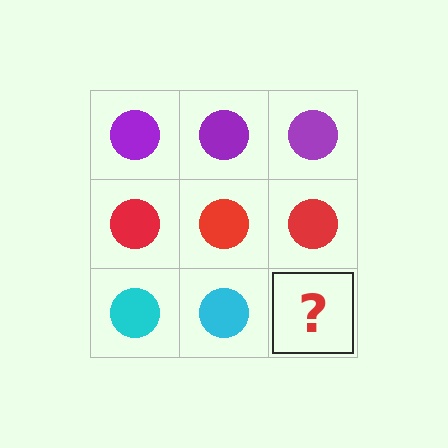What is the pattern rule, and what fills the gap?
The rule is that each row has a consistent color. The gap should be filled with a cyan circle.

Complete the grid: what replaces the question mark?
The question mark should be replaced with a cyan circle.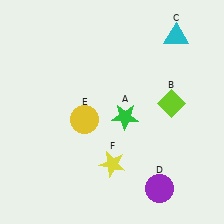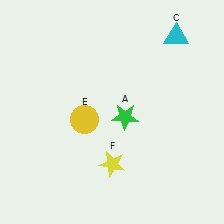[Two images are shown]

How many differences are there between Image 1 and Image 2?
There are 2 differences between the two images.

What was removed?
The purple circle (D), the lime diamond (B) were removed in Image 2.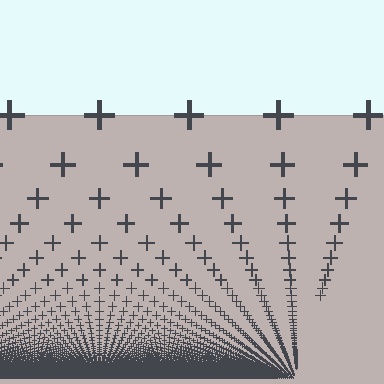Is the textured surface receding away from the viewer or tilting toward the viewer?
The surface appears to tilt toward the viewer. Texture elements get larger and sparser toward the top.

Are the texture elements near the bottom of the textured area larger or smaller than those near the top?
Smaller. The gradient is inverted — elements near the bottom are smaller and denser.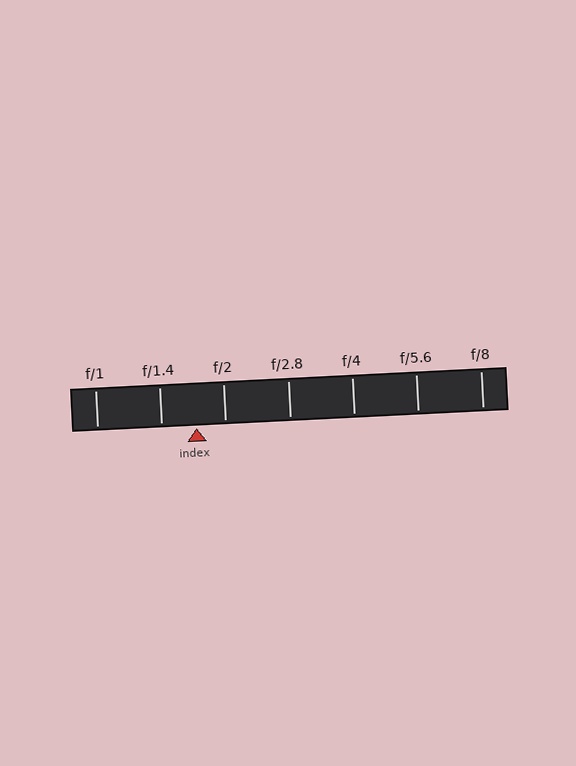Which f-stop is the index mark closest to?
The index mark is closest to f/2.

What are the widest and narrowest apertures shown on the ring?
The widest aperture shown is f/1 and the narrowest is f/8.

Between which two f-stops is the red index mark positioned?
The index mark is between f/1.4 and f/2.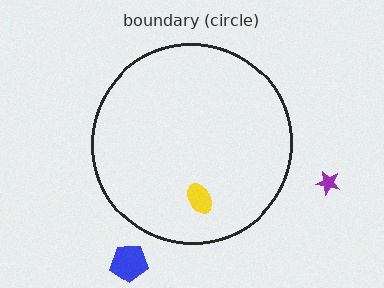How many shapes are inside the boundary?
1 inside, 2 outside.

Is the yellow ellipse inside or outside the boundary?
Inside.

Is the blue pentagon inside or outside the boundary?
Outside.